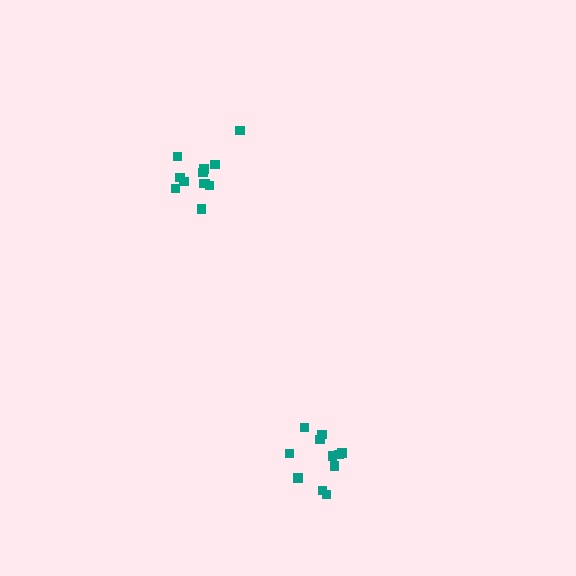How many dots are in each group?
Group 1: 11 dots, Group 2: 12 dots (23 total).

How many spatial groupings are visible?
There are 2 spatial groupings.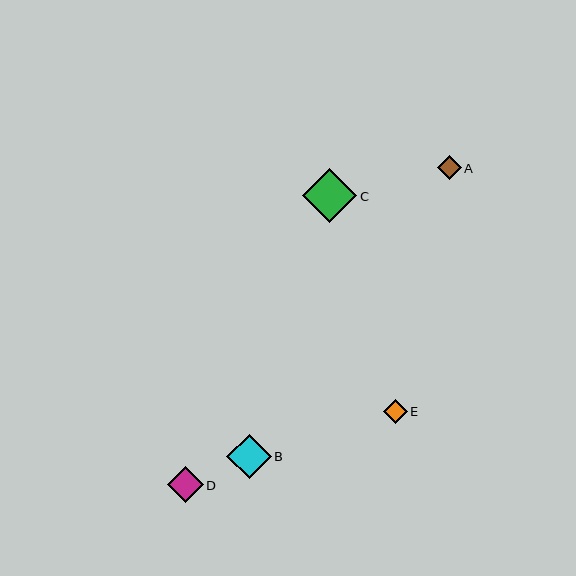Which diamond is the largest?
Diamond C is the largest with a size of approximately 55 pixels.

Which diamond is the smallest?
Diamond E is the smallest with a size of approximately 24 pixels.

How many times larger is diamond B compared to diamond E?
Diamond B is approximately 1.9 times the size of diamond E.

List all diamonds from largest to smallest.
From largest to smallest: C, B, D, A, E.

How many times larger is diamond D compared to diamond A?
Diamond D is approximately 1.5 times the size of diamond A.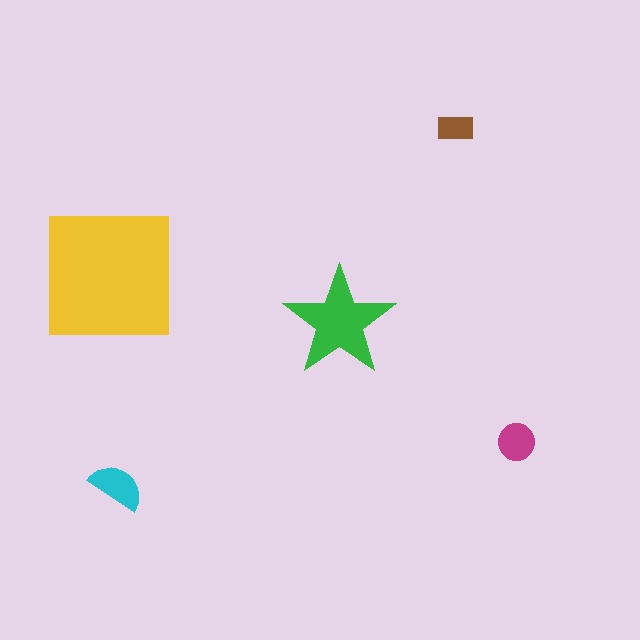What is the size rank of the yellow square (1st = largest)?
1st.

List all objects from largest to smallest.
The yellow square, the green star, the cyan semicircle, the magenta circle, the brown rectangle.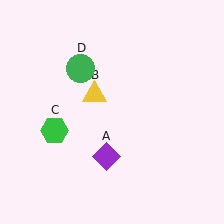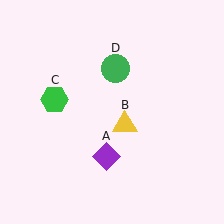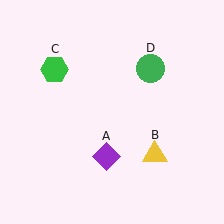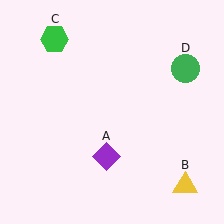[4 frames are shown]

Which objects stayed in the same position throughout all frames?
Purple diamond (object A) remained stationary.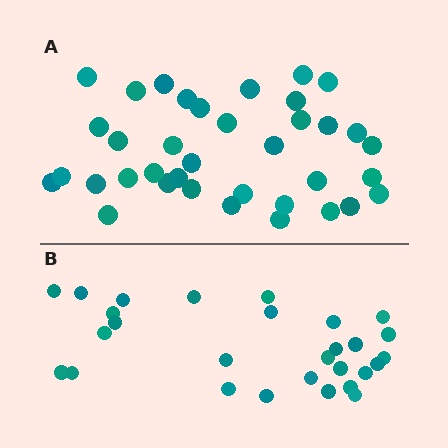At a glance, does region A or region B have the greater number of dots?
Region A (the top region) has more dots.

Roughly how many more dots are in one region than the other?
Region A has roughly 8 or so more dots than region B.